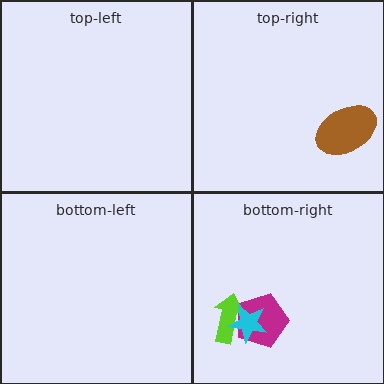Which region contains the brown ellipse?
The top-right region.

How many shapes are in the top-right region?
1.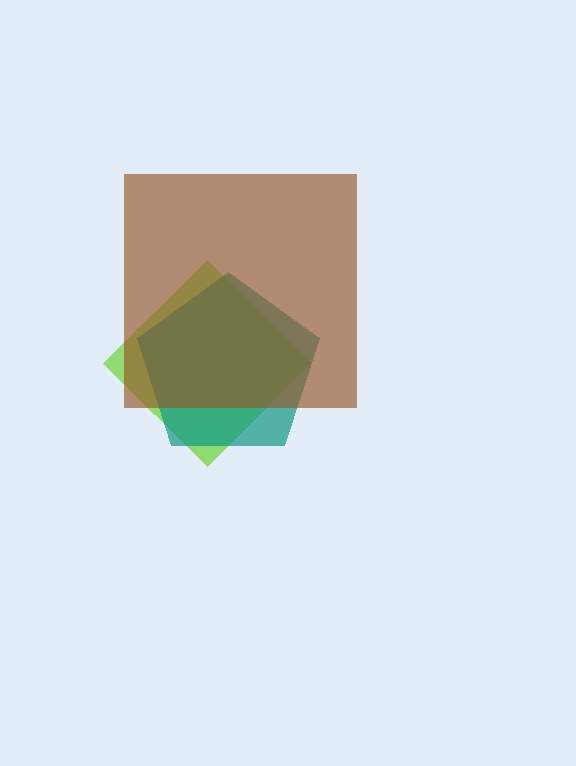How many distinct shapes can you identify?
There are 3 distinct shapes: a lime diamond, a teal pentagon, a brown square.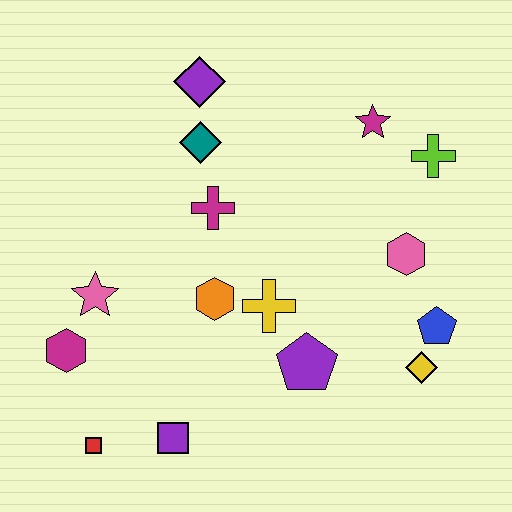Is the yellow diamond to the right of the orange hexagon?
Yes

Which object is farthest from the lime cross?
The red square is farthest from the lime cross.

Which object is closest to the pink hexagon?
The blue pentagon is closest to the pink hexagon.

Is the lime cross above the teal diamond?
No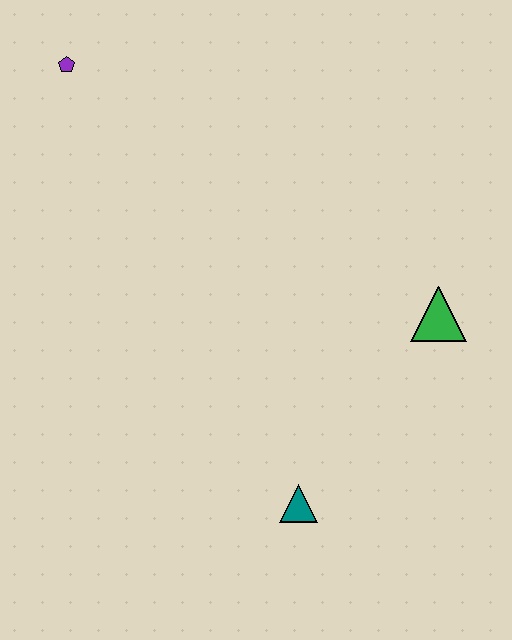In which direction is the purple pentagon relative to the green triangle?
The purple pentagon is to the left of the green triangle.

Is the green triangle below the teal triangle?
No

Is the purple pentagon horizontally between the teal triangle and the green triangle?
No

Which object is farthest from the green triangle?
The purple pentagon is farthest from the green triangle.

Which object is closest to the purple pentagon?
The green triangle is closest to the purple pentagon.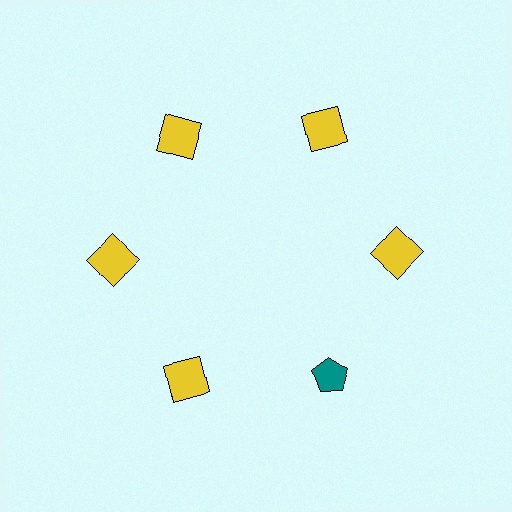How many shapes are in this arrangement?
There are 6 shapes arranged in a ring pattern.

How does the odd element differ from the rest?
It differs in both color (teal instead of yellow) and shape (pentagon instead of square).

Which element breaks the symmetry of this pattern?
The teal pentagon at roughly the 5 o'clock position breaks the symmetry. All other shapes are yellow squares.